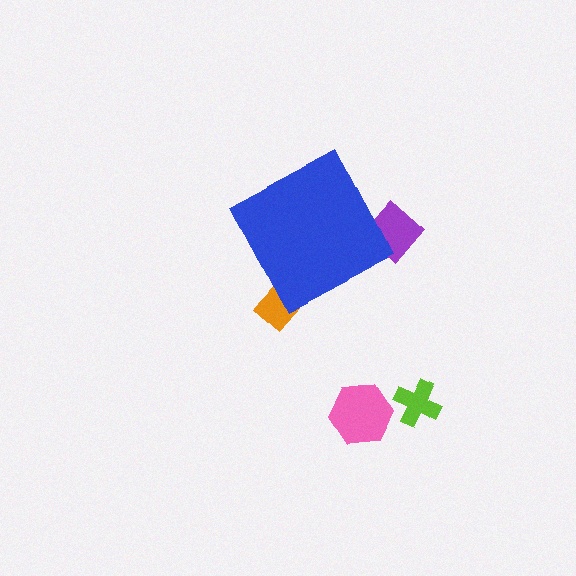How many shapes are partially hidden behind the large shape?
2 shapes are partially hidden.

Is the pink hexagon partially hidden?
No, the pink hexagon is fully visible.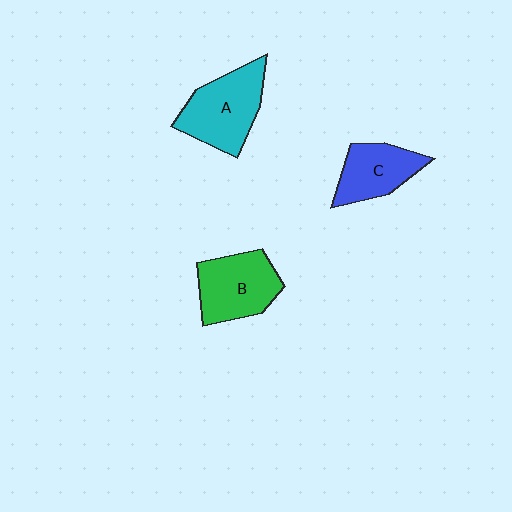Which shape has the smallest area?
Shape C (blue).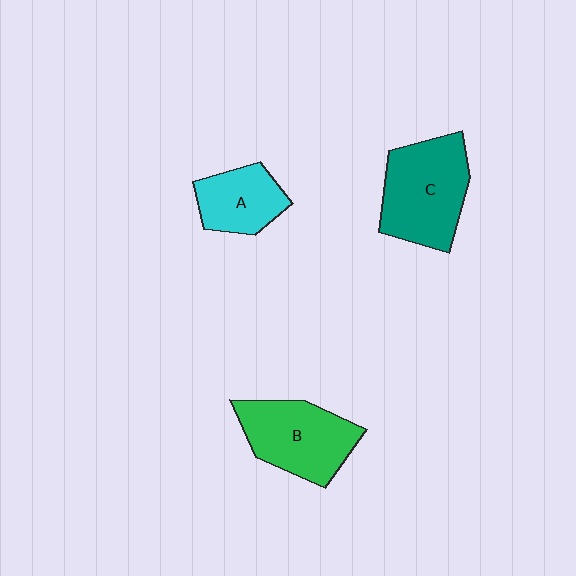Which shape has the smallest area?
Shape A (cyan).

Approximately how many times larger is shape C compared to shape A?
Approximately 1.7 times.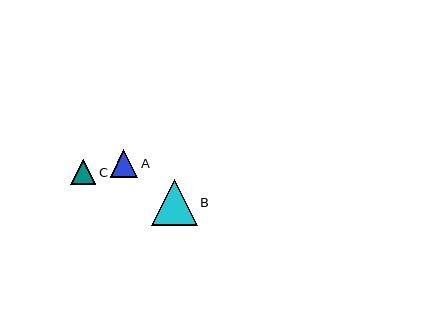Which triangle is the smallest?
Triangle C is the smallest with a size of approximately 25 pixels.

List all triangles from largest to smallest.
From largest to smallest: B, A, C.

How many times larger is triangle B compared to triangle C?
Triangle B is approximately 1.8 times the size of triangle C.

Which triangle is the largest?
Triangle B is the largest with a size of approximately 46 pixels.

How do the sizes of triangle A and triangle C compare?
Triangle A and triangle C are approximately the same size.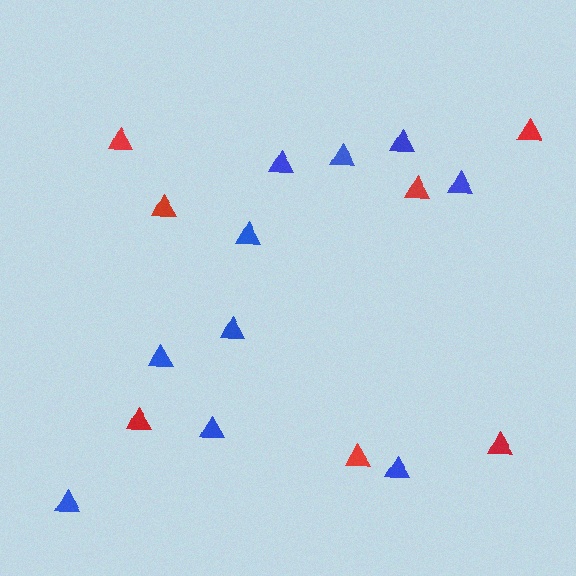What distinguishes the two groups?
There are 2 groups: one group of blue triangles (10) and one group of red triangles (7).